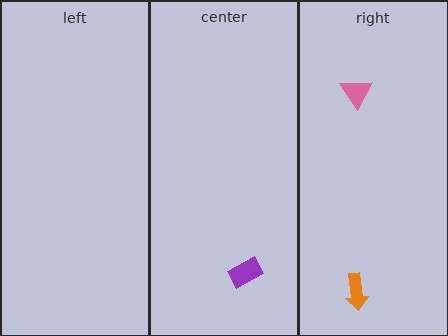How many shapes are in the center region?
1.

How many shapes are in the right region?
2.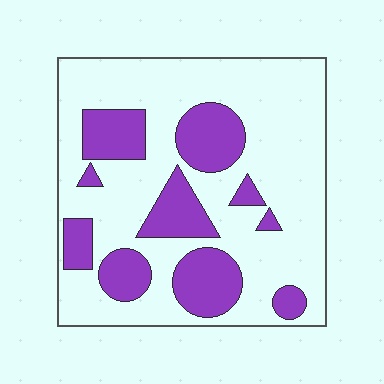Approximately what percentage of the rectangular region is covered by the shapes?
Approximately 30%.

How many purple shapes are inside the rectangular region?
10.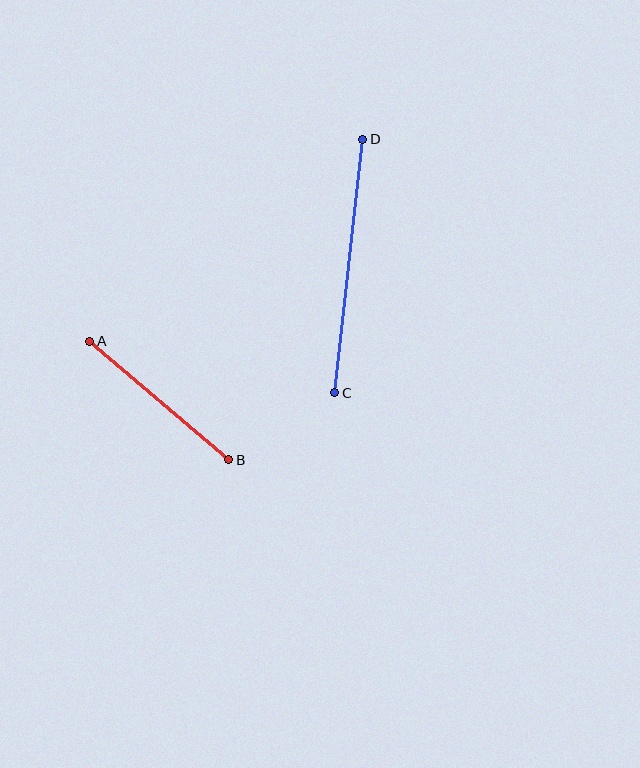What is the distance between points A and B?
The distance is approximately 183 pixels.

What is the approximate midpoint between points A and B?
The midpoint is at approximately (159, 401) pixels.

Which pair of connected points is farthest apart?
Points C and D are farthest apart.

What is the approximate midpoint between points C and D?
The midpoint is at approximately (349, 266) pixels.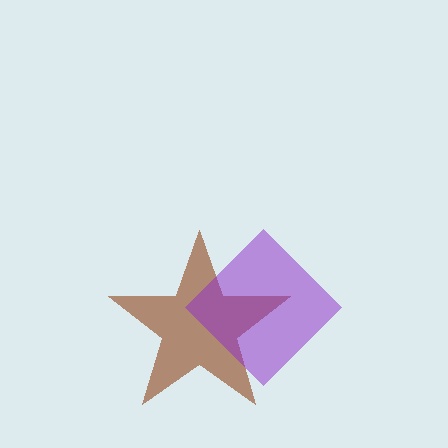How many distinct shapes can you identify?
There are 2 distinct shapes: a brown star, a purple diamond.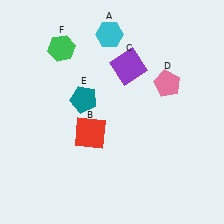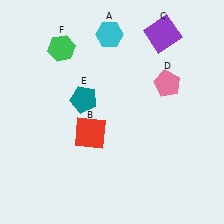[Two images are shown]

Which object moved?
The purple square (C) moved right.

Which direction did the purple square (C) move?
The purple square (C) moved right.